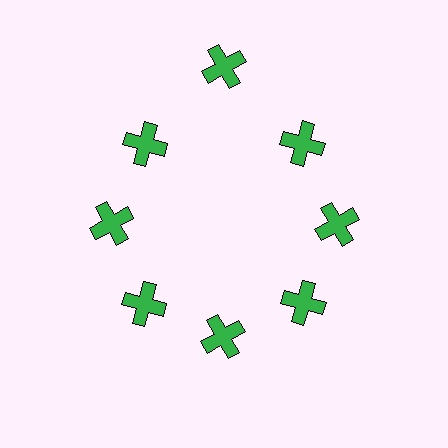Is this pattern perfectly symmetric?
No. The 8 green crosses are arranged in a ring, but one element near the 12 o'clock position is pushed outward from the center, breaking the 8-fold rotational symmetry.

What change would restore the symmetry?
The symmetry would be restored by moving it inward, back onto the ring so that all 8 crosses sit at equal angles and equal distance from the center.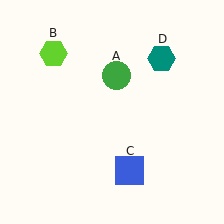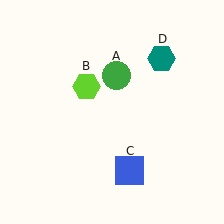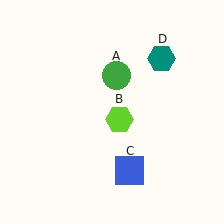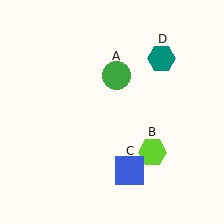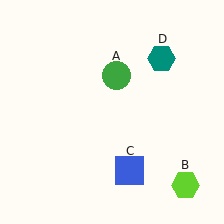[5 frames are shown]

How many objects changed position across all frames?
1 object changed position: lime hexagon (object B).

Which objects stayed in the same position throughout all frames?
Green circle (object A) and blue square (object C) and teal hexagon (object D) remained stationary.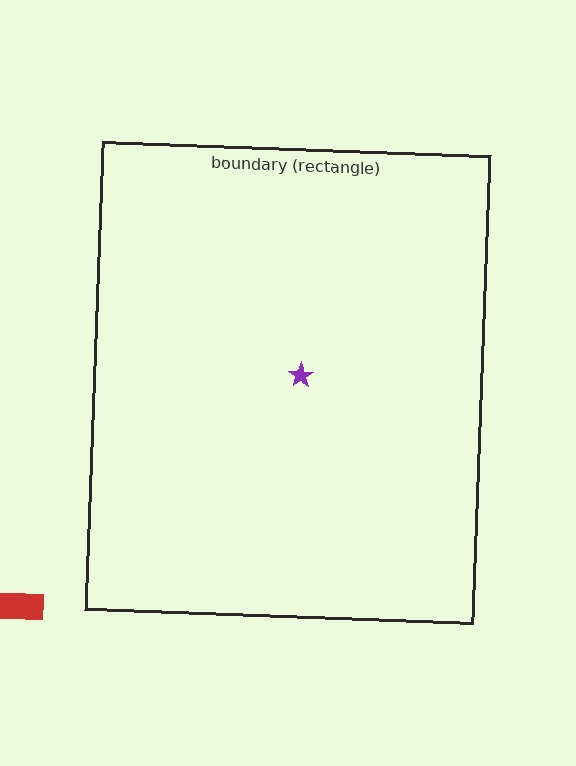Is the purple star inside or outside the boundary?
Inside.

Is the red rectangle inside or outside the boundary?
Outside.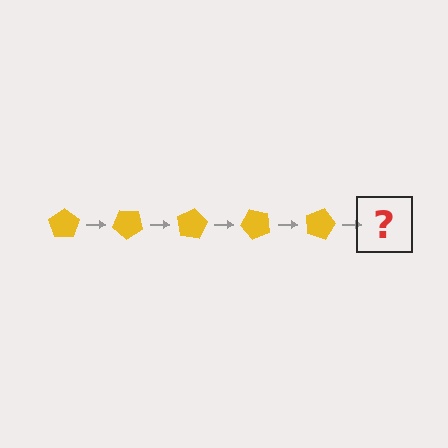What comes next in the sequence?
The next element should be a yellow pentagon rotated 200 degrees.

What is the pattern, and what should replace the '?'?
The pattern is that the pentagon rotates 40 degrees each step. The '?' should be a yellow pentagon rotated 200 degrees.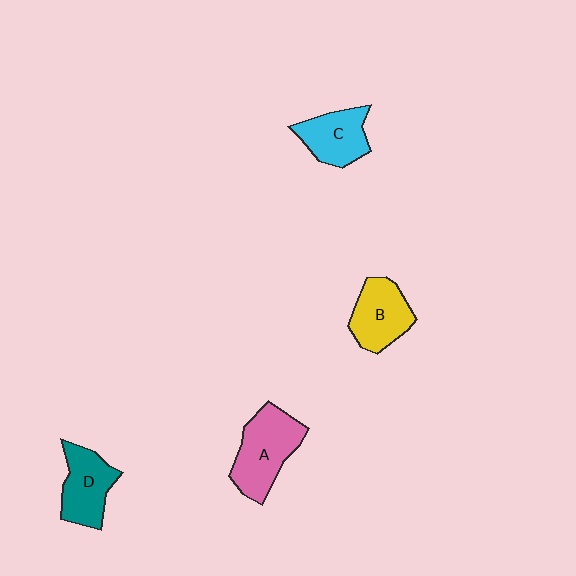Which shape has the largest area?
Shape A (pink).